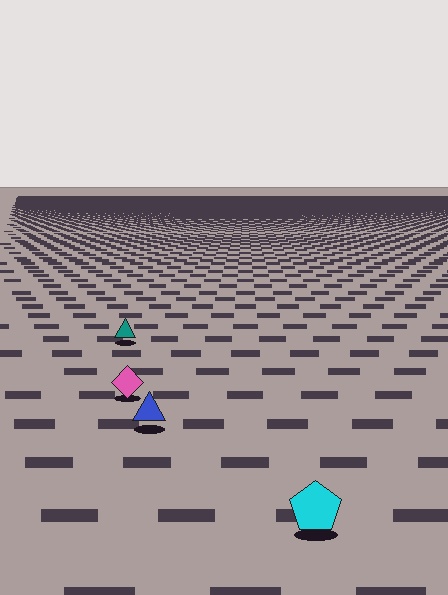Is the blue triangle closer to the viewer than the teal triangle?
Yes. The blue triangle is closer — you can tell from the texture gradient: the ground texture is coarser near it.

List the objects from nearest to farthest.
From nearest to farthest: the cyan pentagon, the blue triangle, the pink diamond, the teal triangle.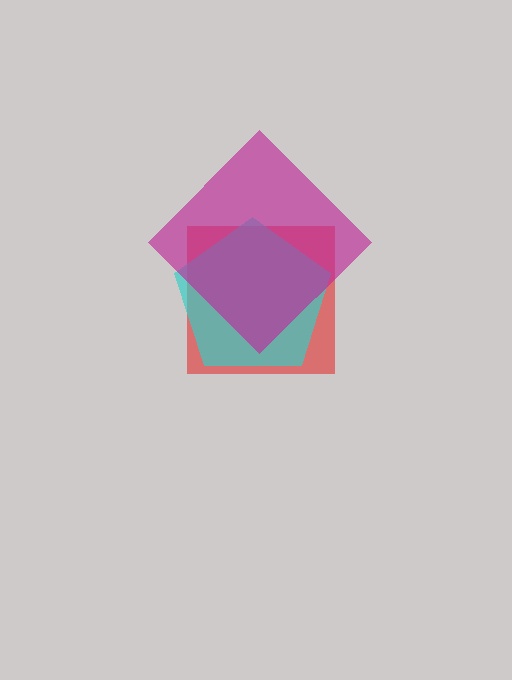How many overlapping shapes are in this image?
There are 3 overlapping shapes in the image.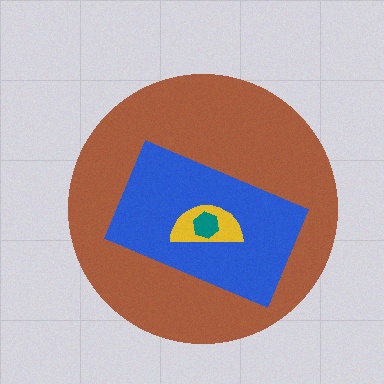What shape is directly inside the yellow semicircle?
The teal hexagon.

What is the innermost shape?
The teal hexagon.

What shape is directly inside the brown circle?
The blue rectangle.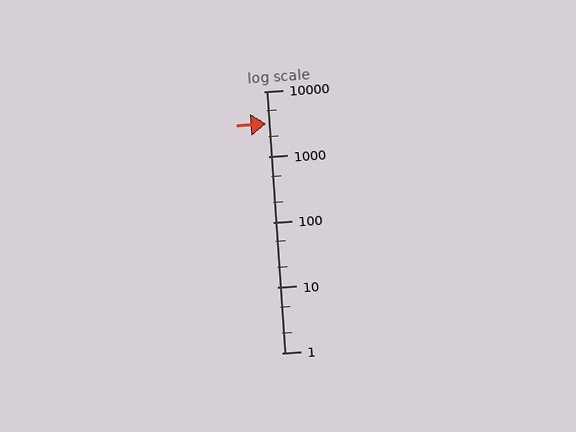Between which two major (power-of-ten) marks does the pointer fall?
The pointer is between 1000 and 10000.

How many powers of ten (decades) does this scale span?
The scale spans 4 decades, from 1 to 10000.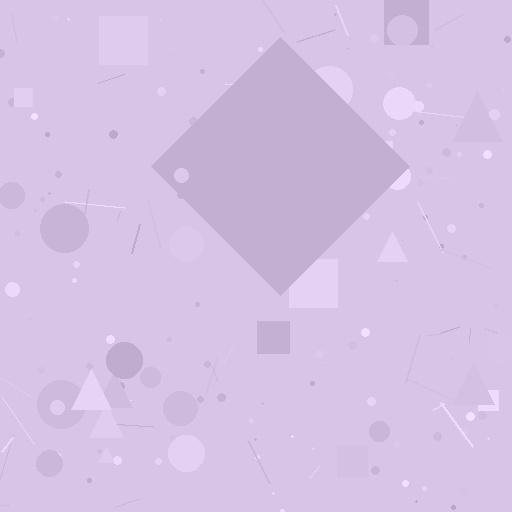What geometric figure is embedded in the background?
A diamond is embedded in the background.